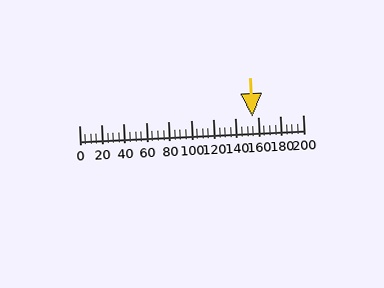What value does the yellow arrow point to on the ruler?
The yellow arrow points to approximately 155.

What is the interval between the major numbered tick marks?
The major tick marks are spaced 20 units apart.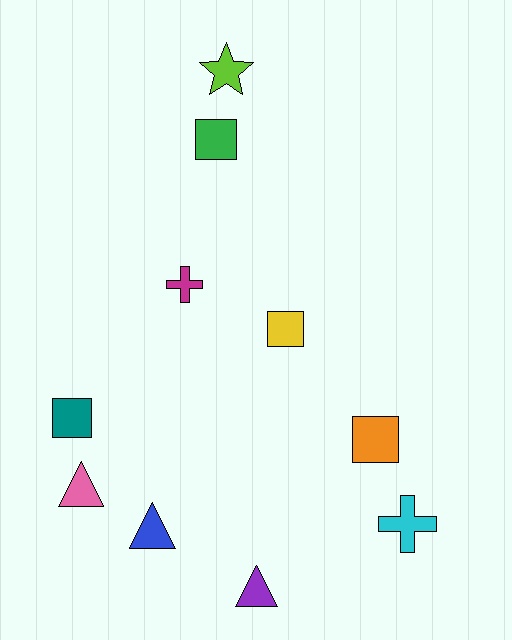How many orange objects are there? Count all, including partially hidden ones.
There is 1 orange object.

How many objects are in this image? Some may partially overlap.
There are 10 objects.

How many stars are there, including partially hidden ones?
There is 1 star.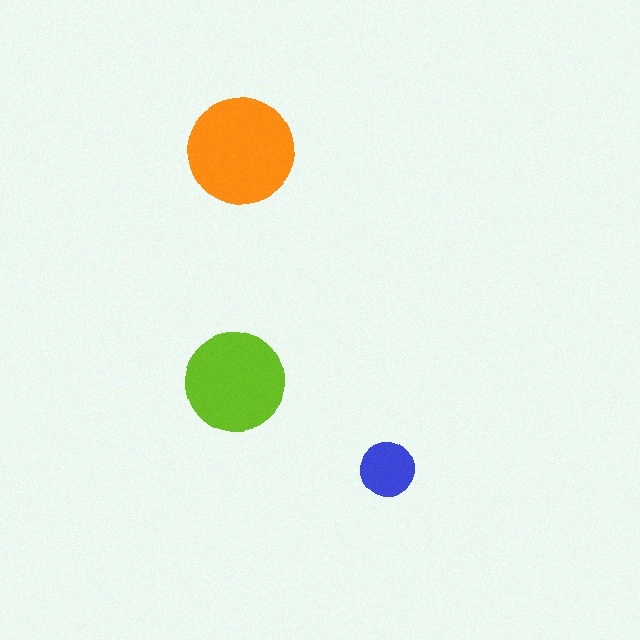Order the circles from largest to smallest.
the orange one, the lime one, the blue one.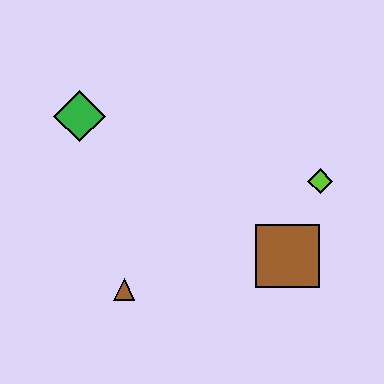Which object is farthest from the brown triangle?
The lime diamond is farthest from the brown triangle.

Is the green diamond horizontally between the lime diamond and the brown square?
No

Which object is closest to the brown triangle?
The brown square is closest to the brown triangle.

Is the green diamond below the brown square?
No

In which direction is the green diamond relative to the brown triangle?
The green diamond is above the brown triangle.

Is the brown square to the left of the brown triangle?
No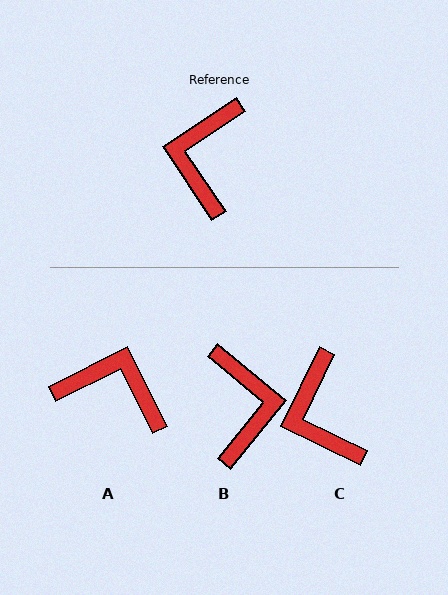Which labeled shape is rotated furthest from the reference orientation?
B, about 163 degrees away.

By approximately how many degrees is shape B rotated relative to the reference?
Approximately 163 degrees clockwise.